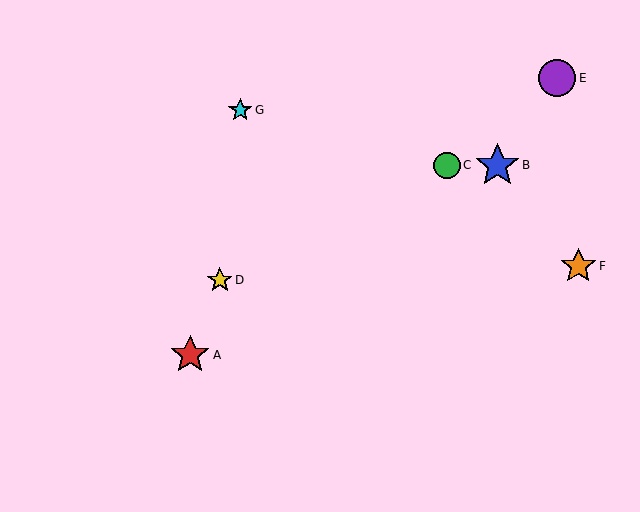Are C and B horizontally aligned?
Yes, both are at y≈165.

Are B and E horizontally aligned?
No, B is at y≈165 and E is at y≈78.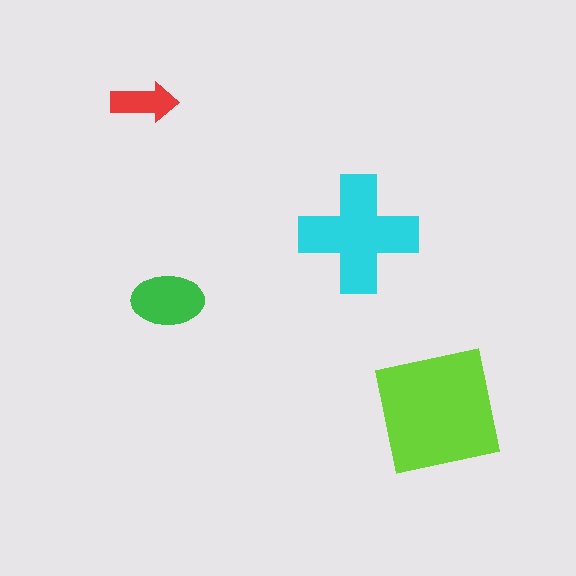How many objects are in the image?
There are 4 objects in the image.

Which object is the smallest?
The red arrow.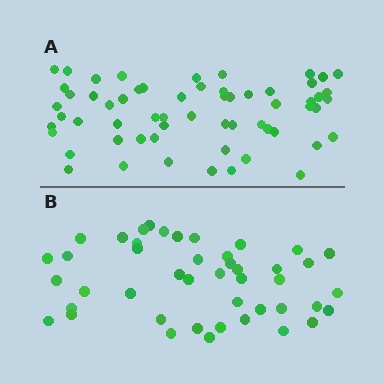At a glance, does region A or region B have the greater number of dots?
Region A (the top region) has more dots.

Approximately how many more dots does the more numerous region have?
Region A has approximately 15 more dots than region B.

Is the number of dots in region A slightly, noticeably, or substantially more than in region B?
Region A has noticeably more, but not dramatically so. The ratio is roughly 1.3 to 1.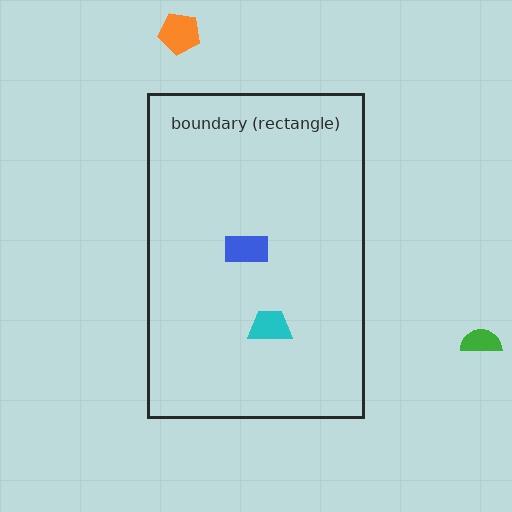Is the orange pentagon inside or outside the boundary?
Outside.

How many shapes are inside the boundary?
2 inside, 2 outside.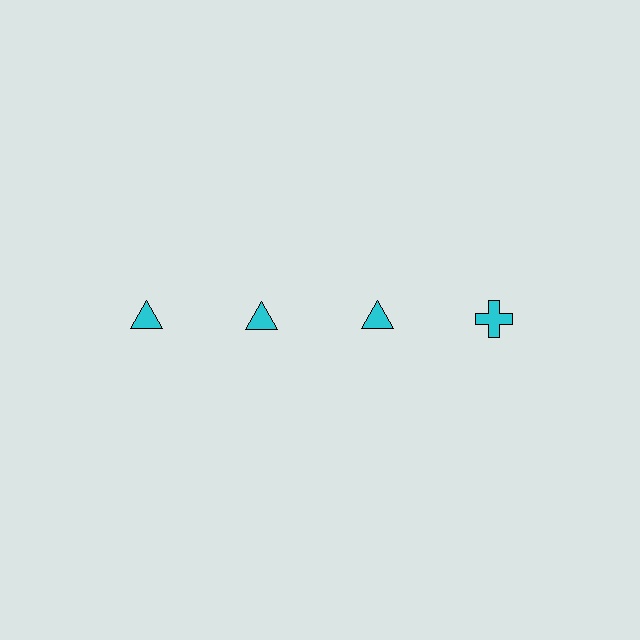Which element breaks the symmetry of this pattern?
The cyan cross in the top row, second from right column breaks the symmetry. All other shapes are cyan triangles.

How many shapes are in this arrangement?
There are 4 shapes arranged in a grid pattern.